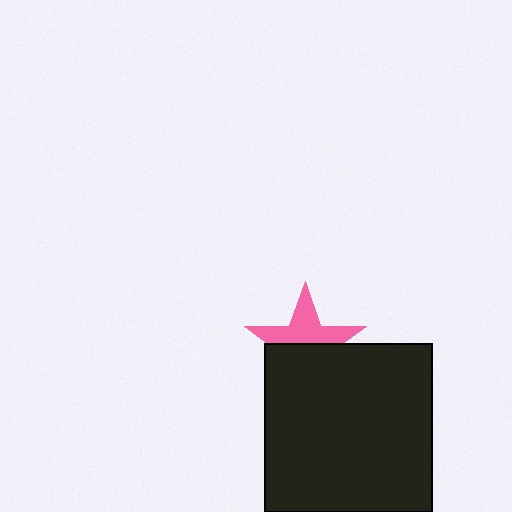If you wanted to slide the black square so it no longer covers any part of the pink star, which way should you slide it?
Slide it down — that is the most direct way to separate the two shapes.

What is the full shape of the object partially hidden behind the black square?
The partially hidden object is a pink star.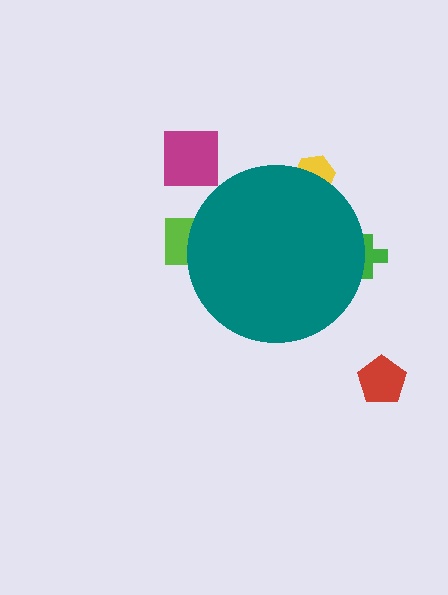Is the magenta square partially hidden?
No, the magenta square is fully visible.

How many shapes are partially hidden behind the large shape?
3 shapes are partially hidden.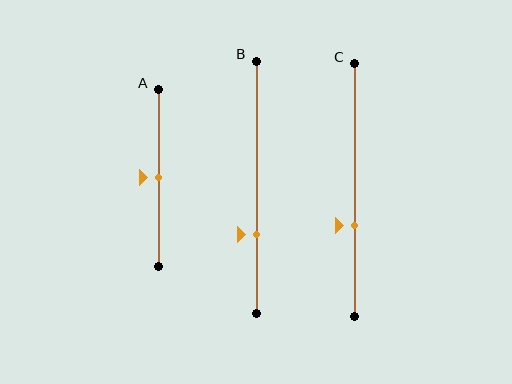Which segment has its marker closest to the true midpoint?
Segment A has its marker closest to the true midpoint.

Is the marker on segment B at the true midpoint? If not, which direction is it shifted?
No, the marker on segment B is shifted downward by about 18% of the segment length.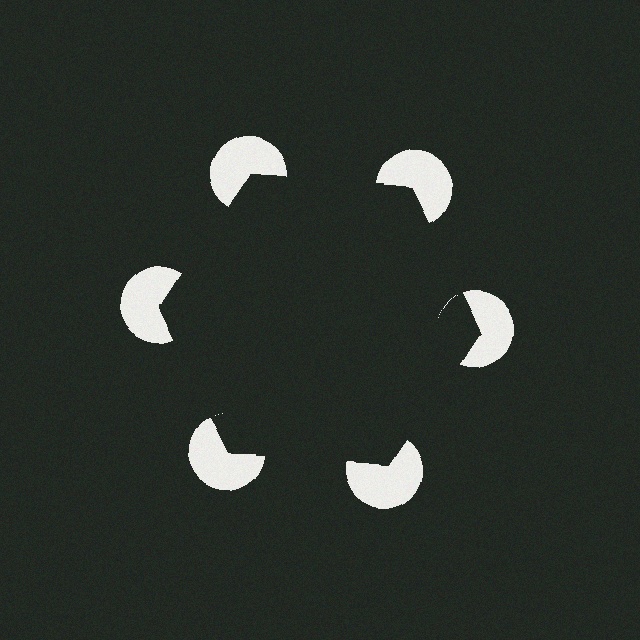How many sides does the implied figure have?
6 sides.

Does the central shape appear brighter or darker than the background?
It typically appears slightly darker than the background, even though no actual brightness change is drawn.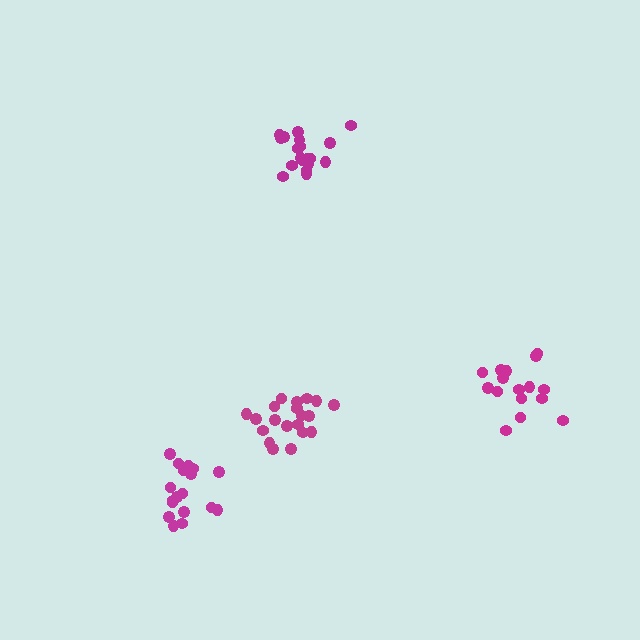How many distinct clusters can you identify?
There are 4 distinct clusters.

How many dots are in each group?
Group 1: 19 dots, Group 2: 20 dots, Group 3: 18 dots, Group 4: 16 dots (73 total).